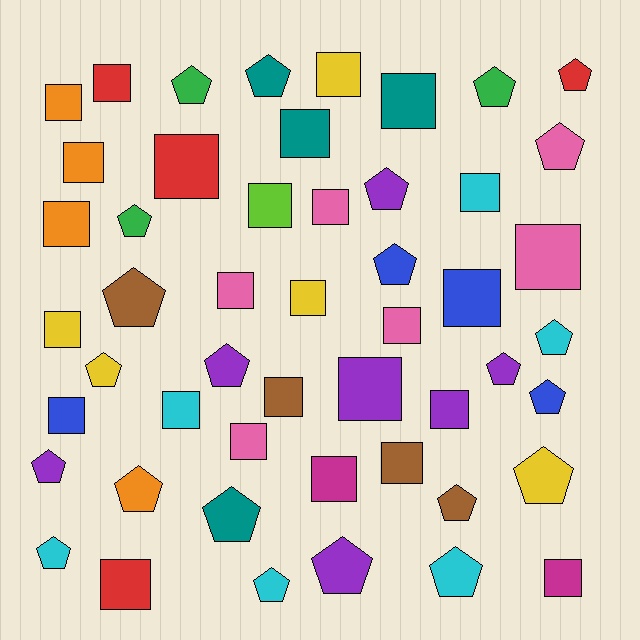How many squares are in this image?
There are 27 squares.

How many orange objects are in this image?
There are 4 orange objects.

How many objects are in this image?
There are 50 objects.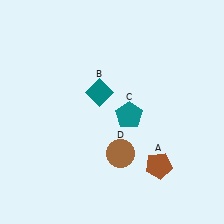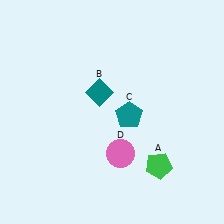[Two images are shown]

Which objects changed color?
A changed from brown to green. D changed from brown to pink.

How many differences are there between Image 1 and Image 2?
There are 2 differences between the two images.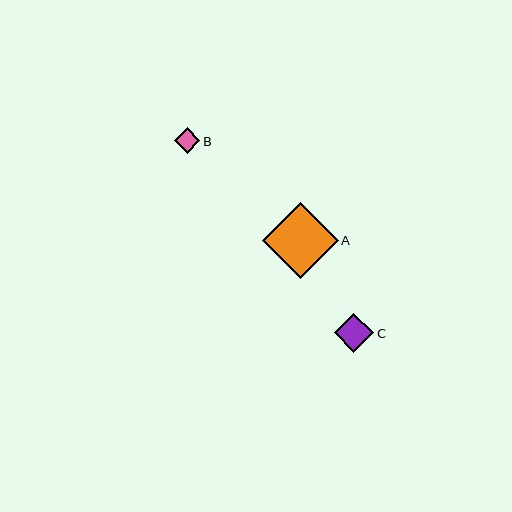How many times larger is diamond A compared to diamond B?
Diamond A is approximately 3.0 times the size of diamond B.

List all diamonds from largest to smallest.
From largest to smallest: A, C, B.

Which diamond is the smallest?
Diamond B is the smallest with a size of approximately 25 pixels.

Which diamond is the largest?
Diamond A is the largest with a size of approximately 76 pixels.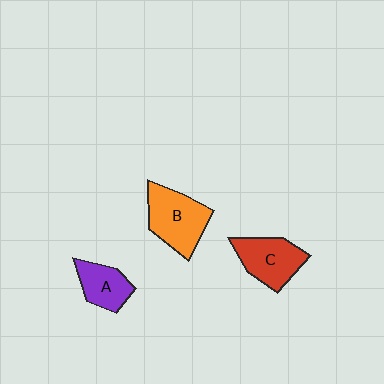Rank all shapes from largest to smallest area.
From largest to smallest: B (orange), C (red), A (purple).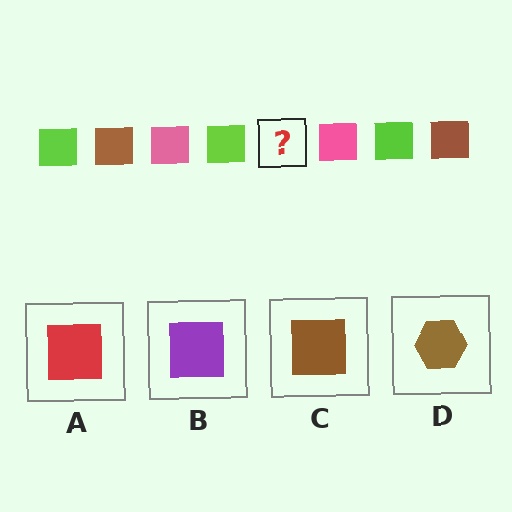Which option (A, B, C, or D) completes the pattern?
C.